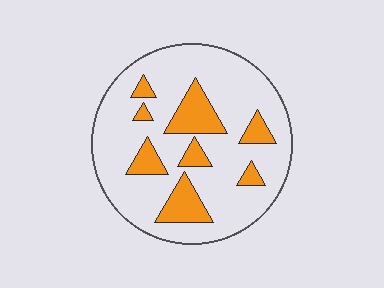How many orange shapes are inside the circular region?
8.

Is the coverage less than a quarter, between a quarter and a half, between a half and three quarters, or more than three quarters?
Less than a quarter.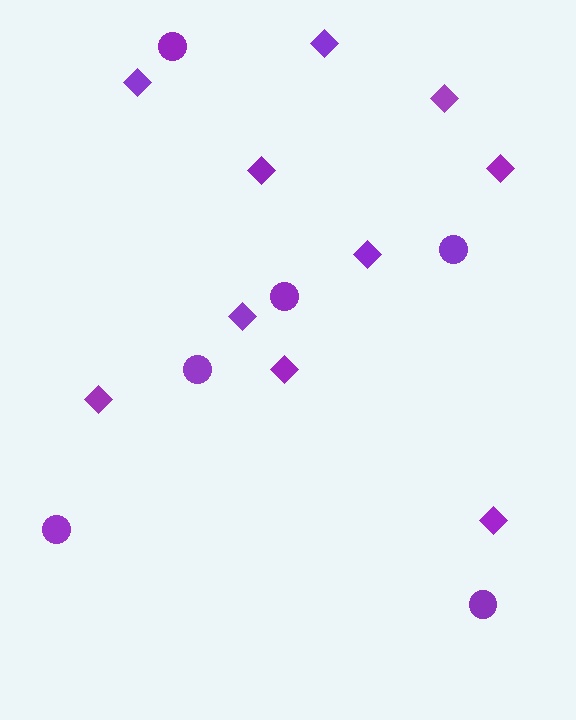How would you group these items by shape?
There are 2 groups: one group of diamonds (10) and one group of circles (6).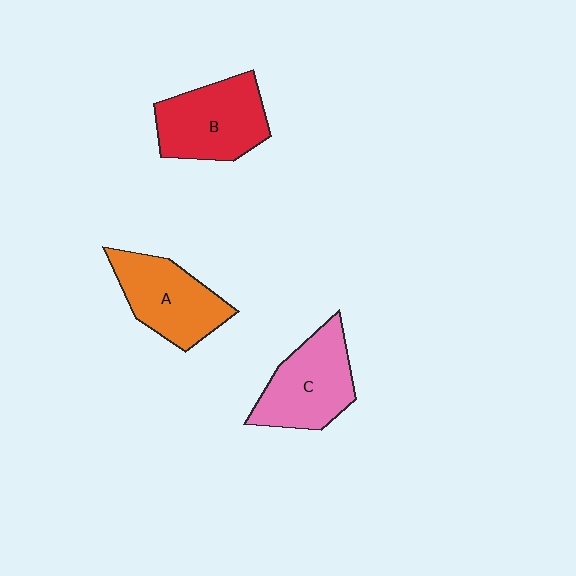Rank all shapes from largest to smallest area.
From largest to smallest: B (red), C (pink), A (orange).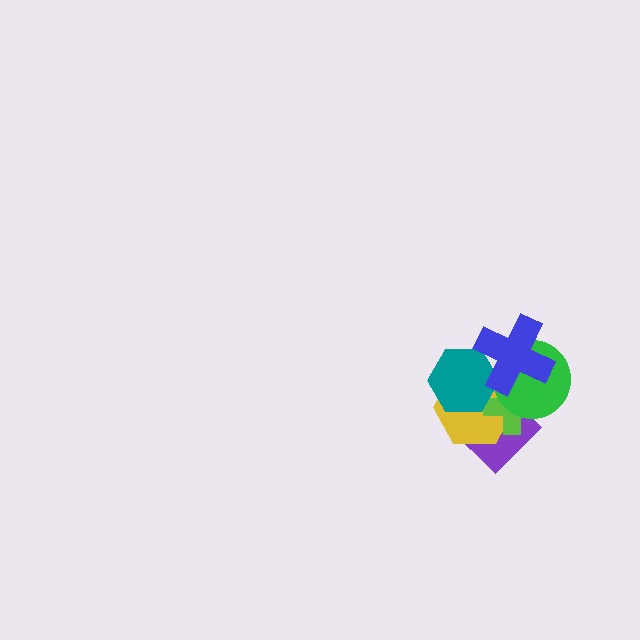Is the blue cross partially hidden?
No, no other shape covers it.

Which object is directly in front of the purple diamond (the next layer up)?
The yellow hexagon is directly in front of the purple diamond.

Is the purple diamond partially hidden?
Yes, it is partially covered by another shape.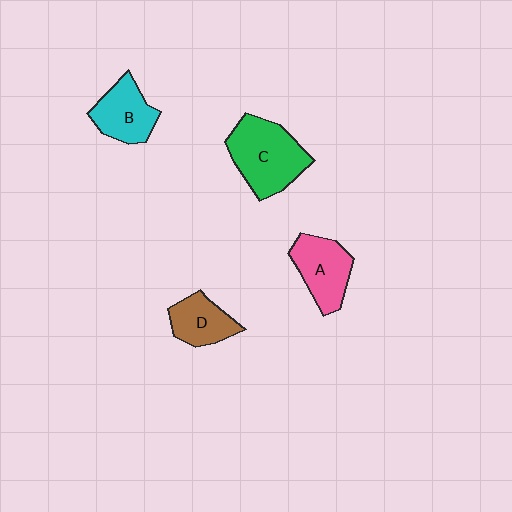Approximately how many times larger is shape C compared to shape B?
Approximately 1.5 times.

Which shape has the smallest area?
Shape D (brown).